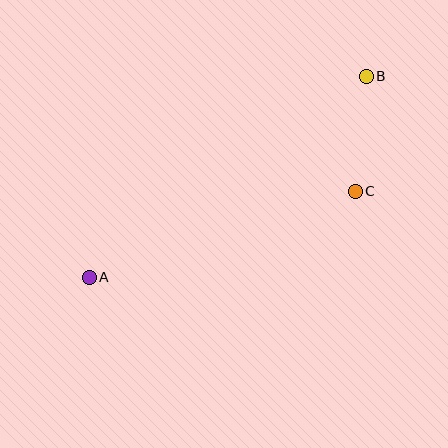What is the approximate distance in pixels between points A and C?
The distance between A and C is approximately 280 pixels.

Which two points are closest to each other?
Points B and C are closest to each other.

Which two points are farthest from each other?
Points A and B are farthest from each other.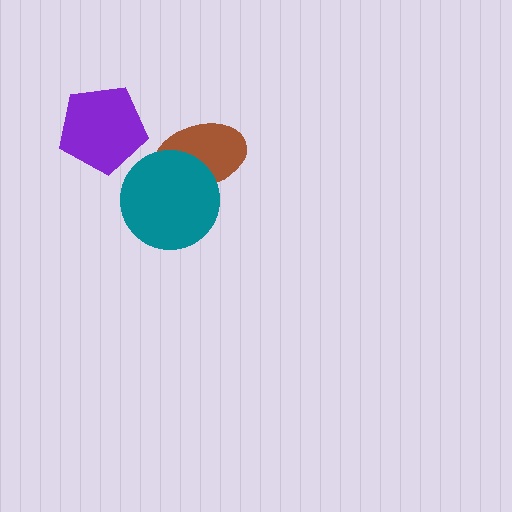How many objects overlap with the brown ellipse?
1 object overlaps with the brown ellipse.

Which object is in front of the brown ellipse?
The teal circle is in front of the brown ellipse.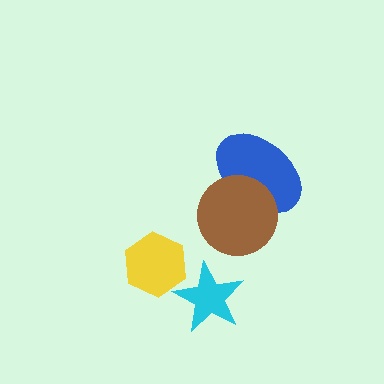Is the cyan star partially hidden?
Yes, it is partially covered by another shape.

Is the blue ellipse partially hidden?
Yes, it is partially covered by another shape.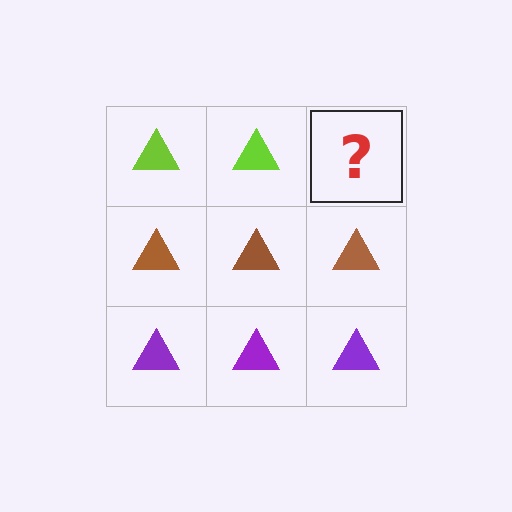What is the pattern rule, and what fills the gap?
The rule is that each row has a consistent color. The gap should be filled with a lime triangle.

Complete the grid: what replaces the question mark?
The question mark should be replaced with a lime triangle.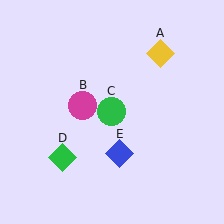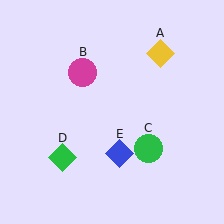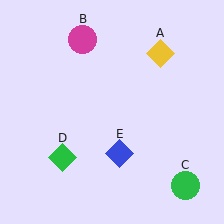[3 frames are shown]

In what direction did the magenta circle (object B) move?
The magenta circle (object B) moved up.